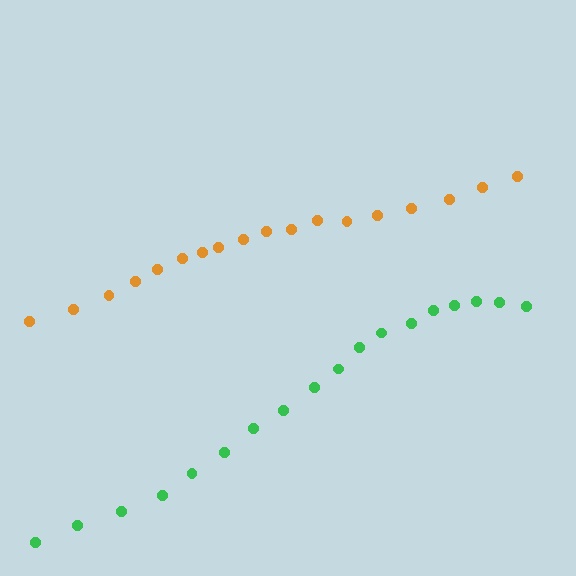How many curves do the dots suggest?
There are 2 distinct paths.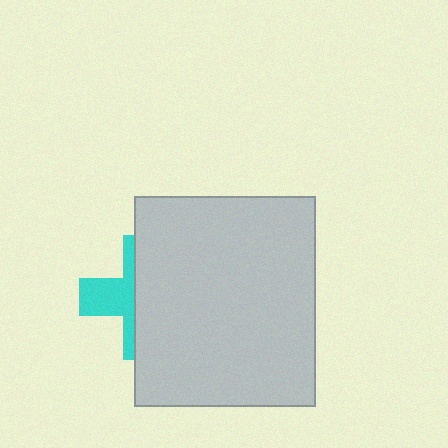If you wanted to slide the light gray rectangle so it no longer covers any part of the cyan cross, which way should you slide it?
Slide it right — that is the most direct way to separate the two shapes.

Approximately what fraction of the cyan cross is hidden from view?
Roughly 64% of the cyan cross is hidden behind the light gray rectangle.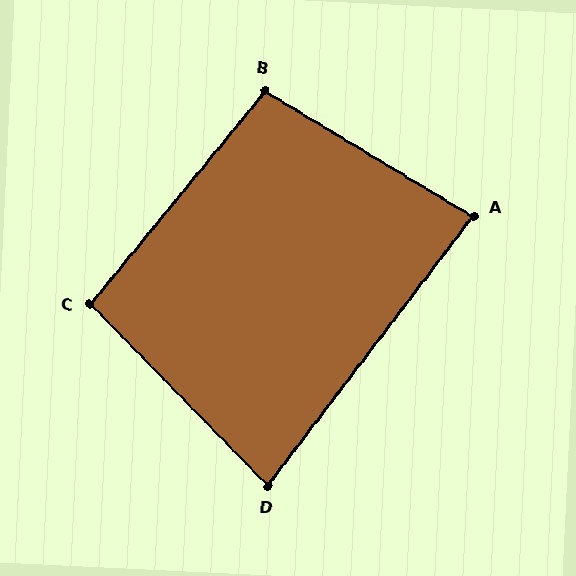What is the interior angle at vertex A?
Approximately 84 degrees (acute).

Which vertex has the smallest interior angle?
D, at approximately 82 degrees.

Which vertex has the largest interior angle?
B, at approximately 98 degrees.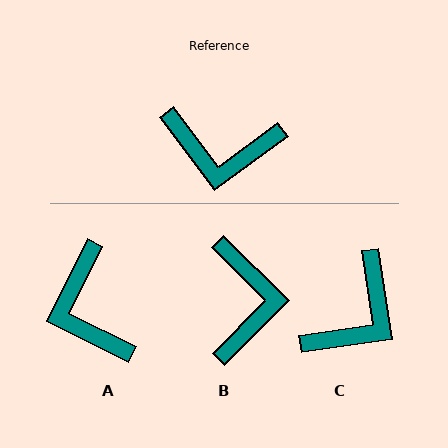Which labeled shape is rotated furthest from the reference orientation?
B, about 99 degrees away.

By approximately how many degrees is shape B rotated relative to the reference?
Approximately 99 degrees counter-clockwise.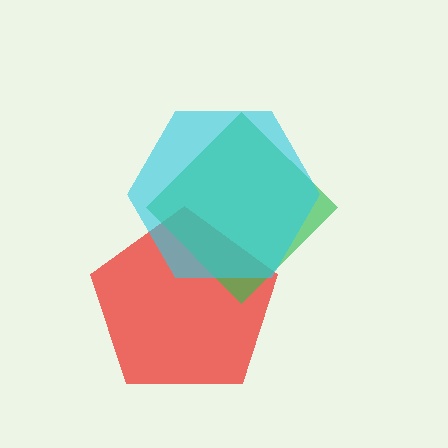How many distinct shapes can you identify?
There are 3 distinct shapes: a red pentagon, a green diamond, a cyan hexagon.